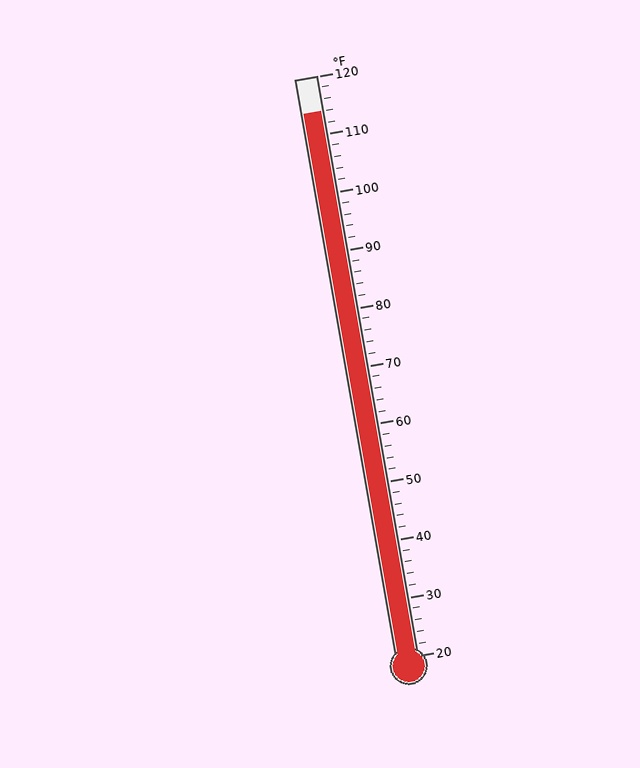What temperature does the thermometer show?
The thermometer shows approximately 114°F.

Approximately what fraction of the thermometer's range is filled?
The thermometer is filled to approximately 95% of its range.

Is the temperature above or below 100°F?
The temperature is above 100°F.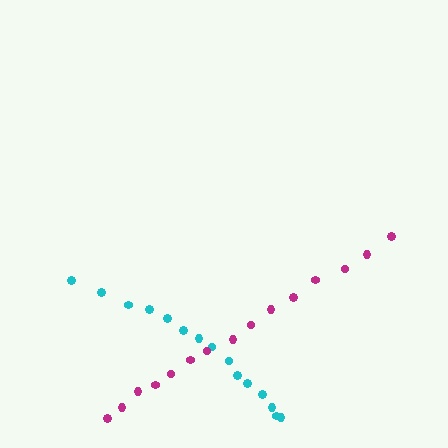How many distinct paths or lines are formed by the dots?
There are 2 distinct paths.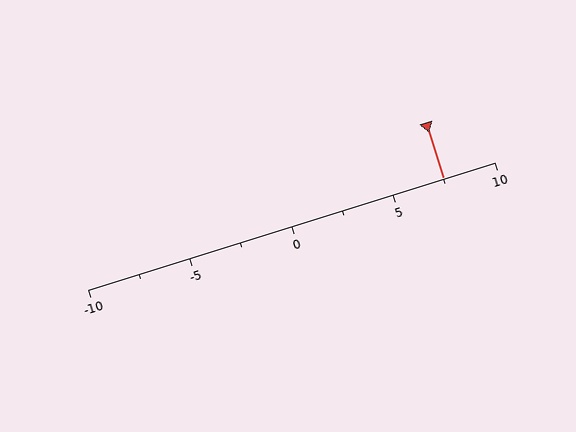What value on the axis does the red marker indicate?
The marker indicates approximately 7.5.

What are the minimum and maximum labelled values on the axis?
The axis runs from -10 to 10.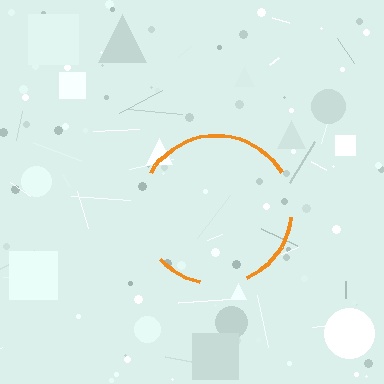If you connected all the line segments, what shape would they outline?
They would outline a circle.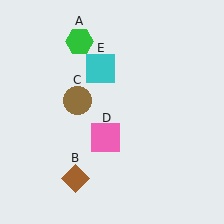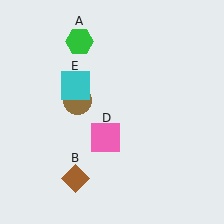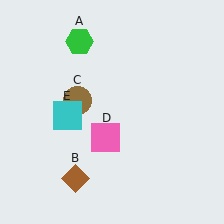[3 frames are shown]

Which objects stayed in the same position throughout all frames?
Green hexagon (object A) and brown diamond (object B) and brown circle (object C) and pink square (object D) remained stationary.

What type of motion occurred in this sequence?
The cyan square (object E) rotated counterclockwise around the center of the scene.